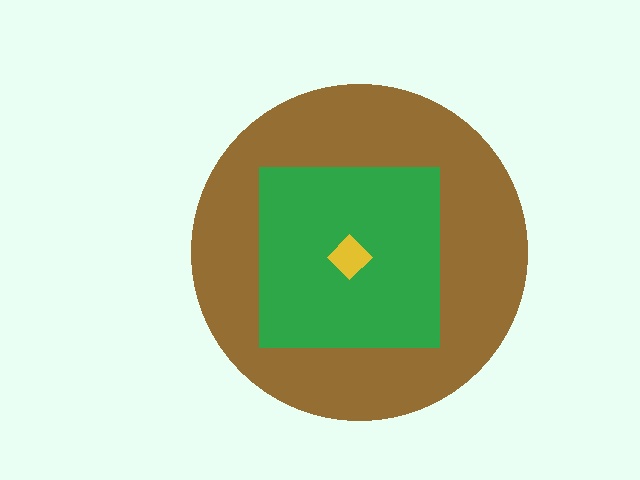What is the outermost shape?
The brown circle.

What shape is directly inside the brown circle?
The green square.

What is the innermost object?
The yellow diamond.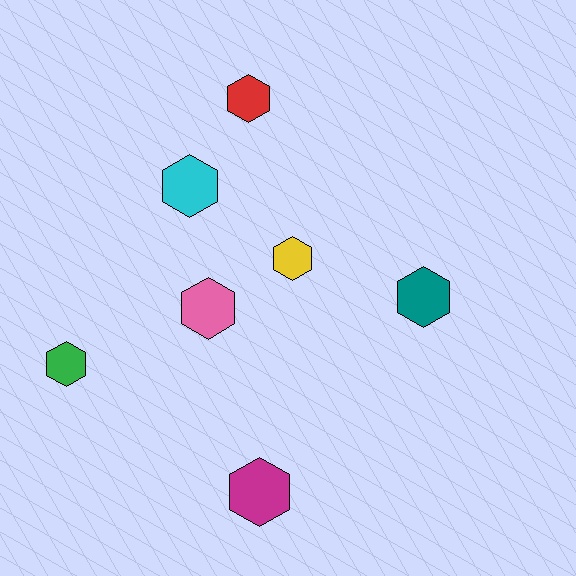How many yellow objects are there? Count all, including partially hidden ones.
There is 1 yellow object.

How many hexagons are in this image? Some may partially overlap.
There are 7 hexagons.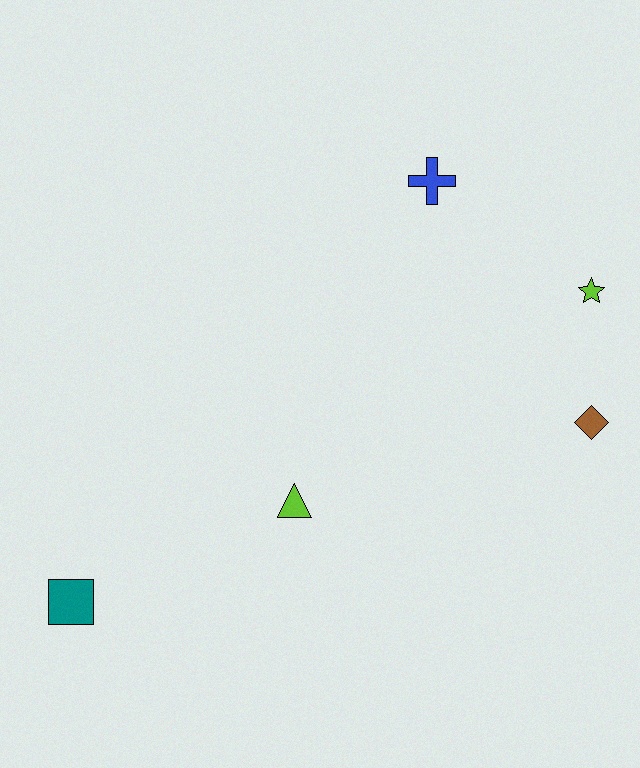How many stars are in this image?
There is 1 star.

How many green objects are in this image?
There are no green objects.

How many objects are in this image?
There are 5 objects.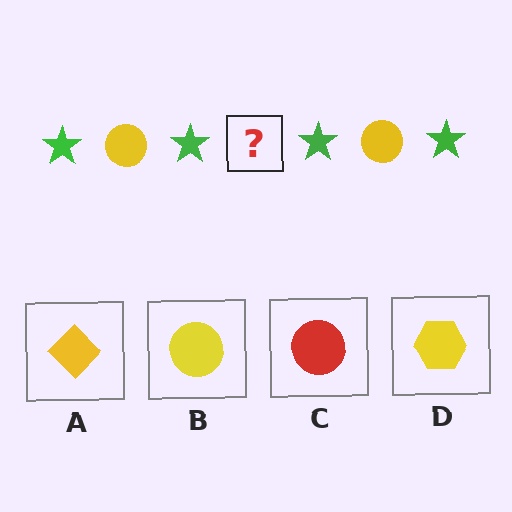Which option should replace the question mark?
Option B.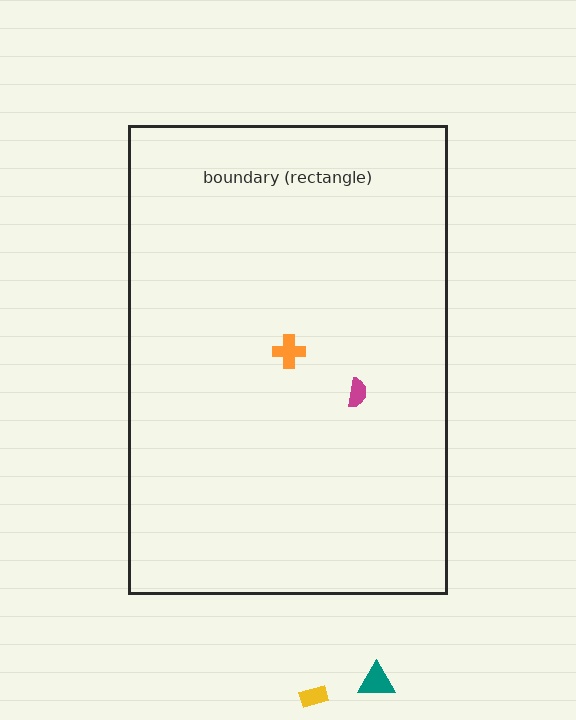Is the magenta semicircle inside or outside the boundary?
Inside.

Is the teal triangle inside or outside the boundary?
Outside.